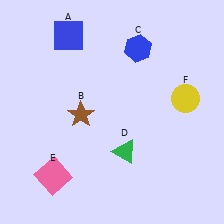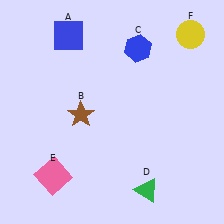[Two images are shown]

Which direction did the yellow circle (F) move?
The yellow circle (F) moved up.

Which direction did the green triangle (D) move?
The green triangle (D) moved down.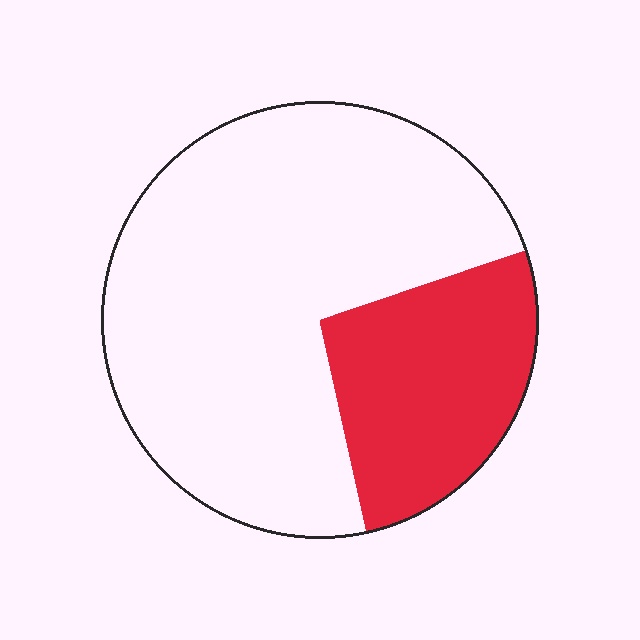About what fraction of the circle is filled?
About one quarter (1/4).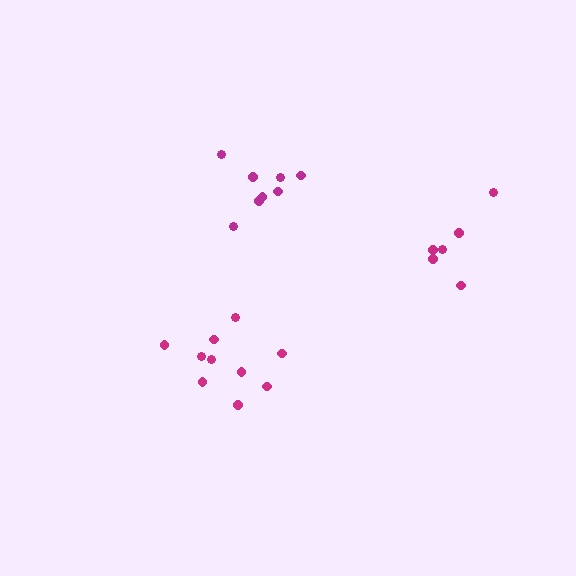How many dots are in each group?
Group 1: 10 dots, Group 2: 8 dots, Group 3: 6 dots (24 total).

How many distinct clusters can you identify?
There are 3 distinct clusters.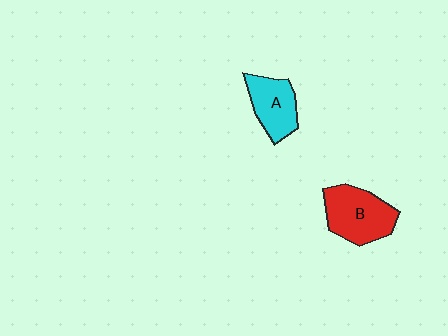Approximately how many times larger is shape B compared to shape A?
Approximately 1.3 times.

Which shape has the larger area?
Shape B (red).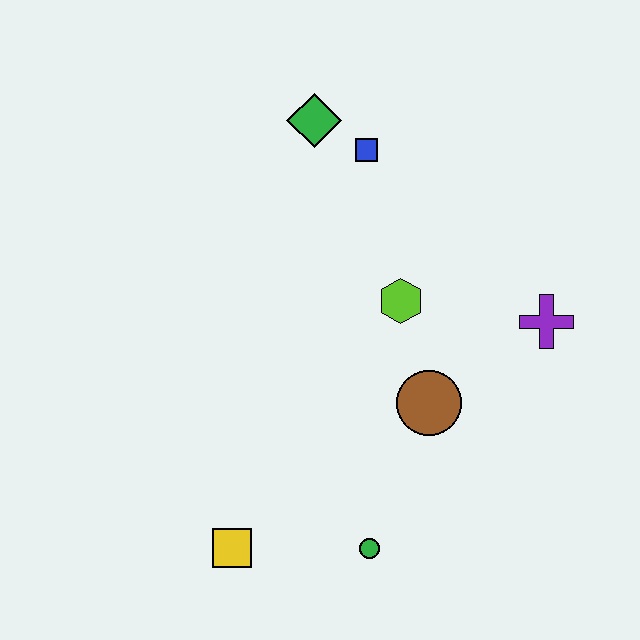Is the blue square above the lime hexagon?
Yes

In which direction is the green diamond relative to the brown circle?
The green diamond is above the brown circle.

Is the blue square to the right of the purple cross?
No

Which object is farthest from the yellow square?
The green diamond is farthest from the yellow square.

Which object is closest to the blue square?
The green diamond is closest to the blue square.